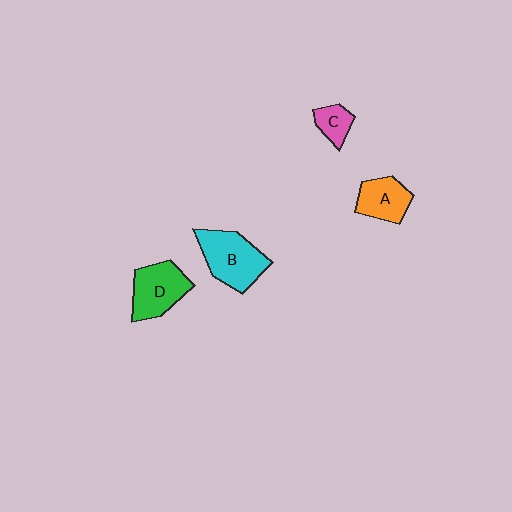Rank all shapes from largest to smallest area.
From largest to smallest: B (cyan), D (green), A (orange), C (pink).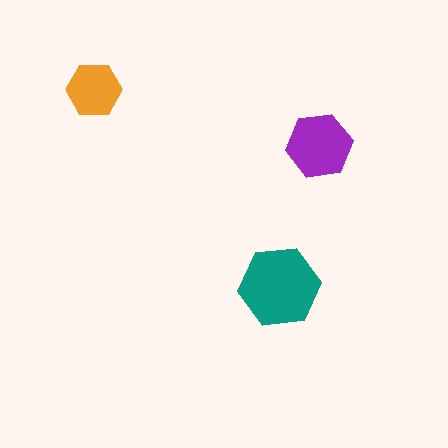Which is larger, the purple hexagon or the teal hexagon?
The teal one.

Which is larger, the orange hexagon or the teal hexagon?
The teal one.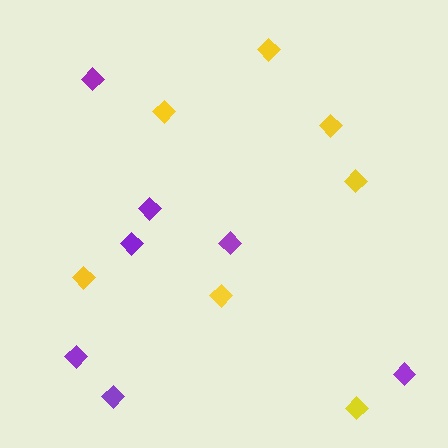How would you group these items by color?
There are 2 groups: one group of yellow diamonds (7) and one group of purple diamonds (7).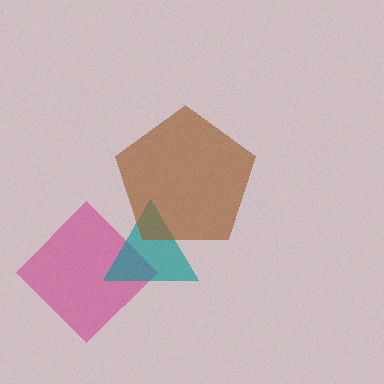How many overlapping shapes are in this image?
There are 3 overlapping shapes in the image.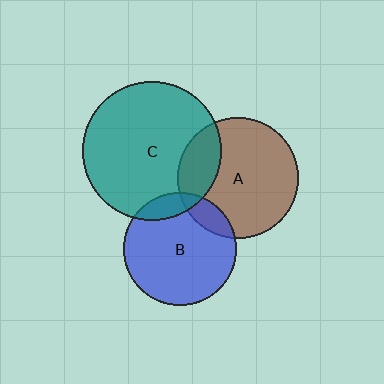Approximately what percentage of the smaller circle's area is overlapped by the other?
Approximately 10%.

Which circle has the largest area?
Circle C (teal).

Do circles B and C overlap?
Yes.